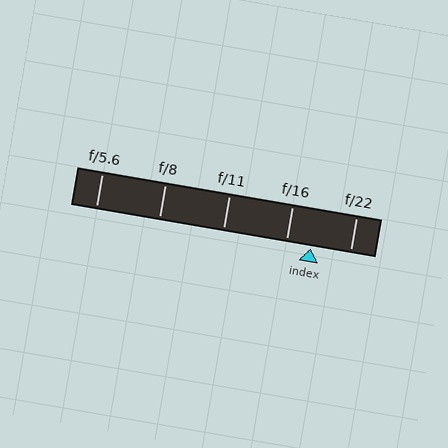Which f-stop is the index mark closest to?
The index mark is closest to f/16.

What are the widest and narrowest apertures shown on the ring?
The widest aperture shown is f/5.6 and the narrowest is f/22.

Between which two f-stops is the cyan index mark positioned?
The index mark is between f/16 and f/22.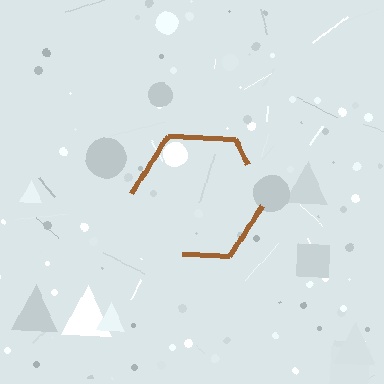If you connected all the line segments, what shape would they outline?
They would outline a hexagon.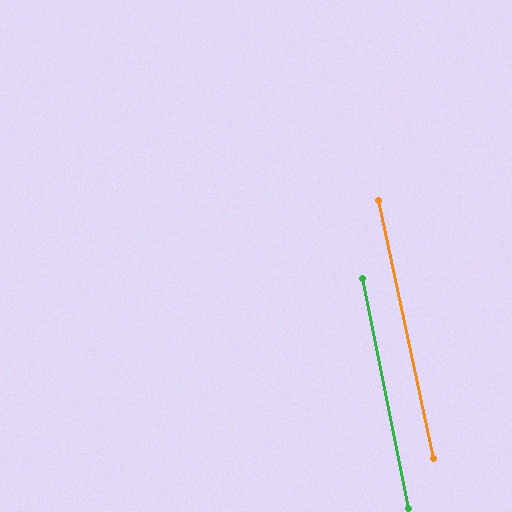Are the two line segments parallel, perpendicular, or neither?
Parallel — their directions differ by only 0.8°.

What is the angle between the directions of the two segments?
Approximately 1 degree.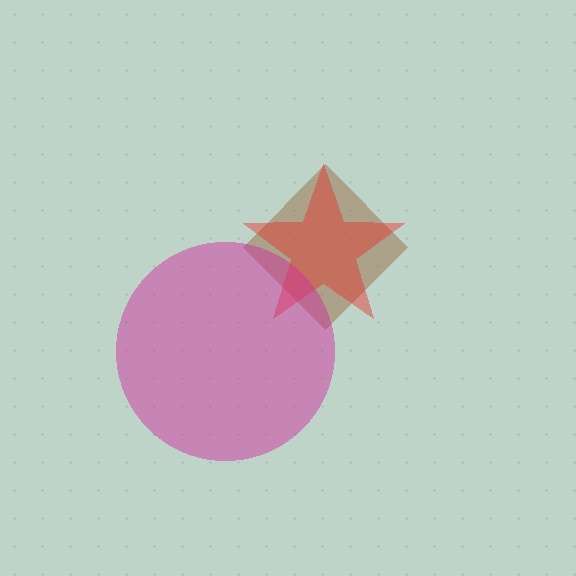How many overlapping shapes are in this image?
There are 3 overlapping shapes in the image.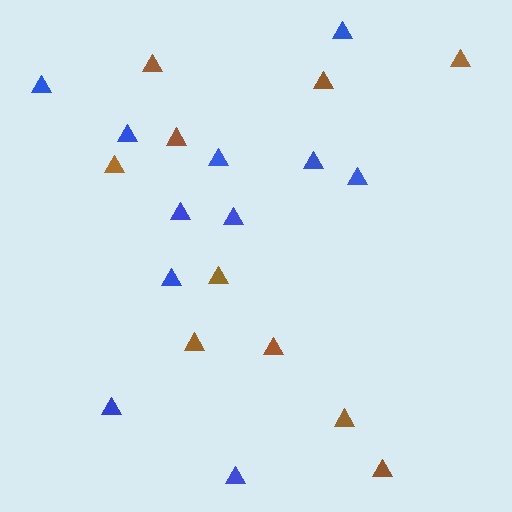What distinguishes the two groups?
There are 2 groups: one group of brown triangles (10) and one group of blue triangles (11).